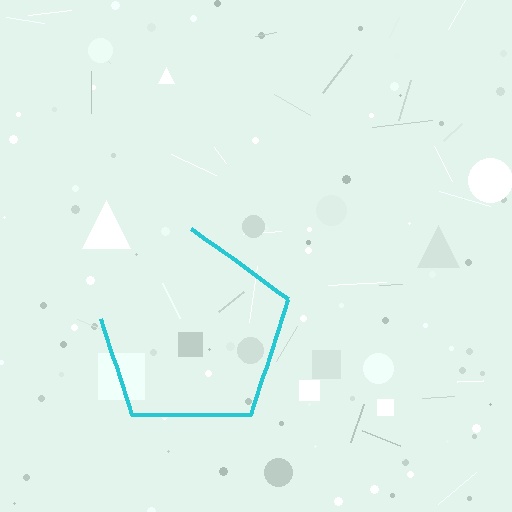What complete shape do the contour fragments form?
The contour fragments form a pentagon.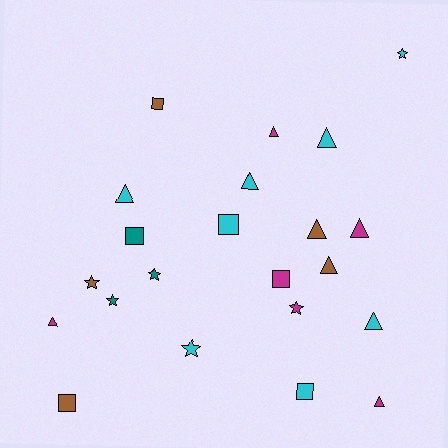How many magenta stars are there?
There is 1 magenta star.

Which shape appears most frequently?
Triangle, with 10 objects.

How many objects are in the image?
There are 22 objects.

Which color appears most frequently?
Cyan, with 8 objects.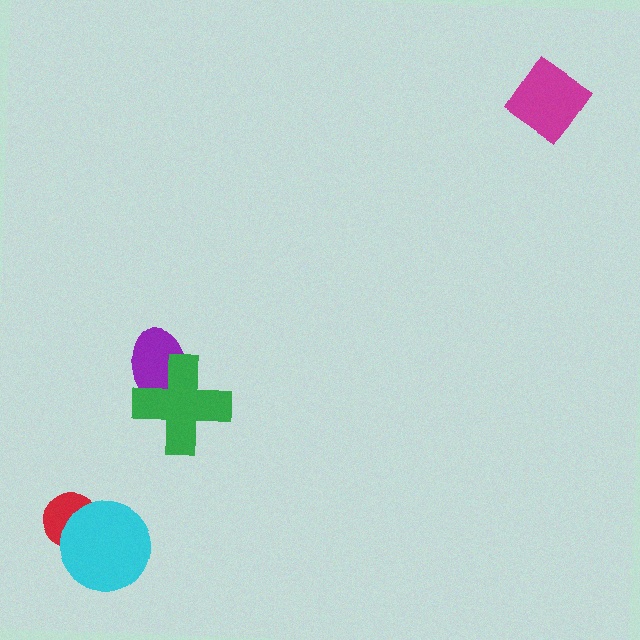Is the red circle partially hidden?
Yes, it is partially covered by another shape.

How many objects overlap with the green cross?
1 object overlaps with the green cross.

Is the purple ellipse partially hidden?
Yes, it is partially covered by another shape.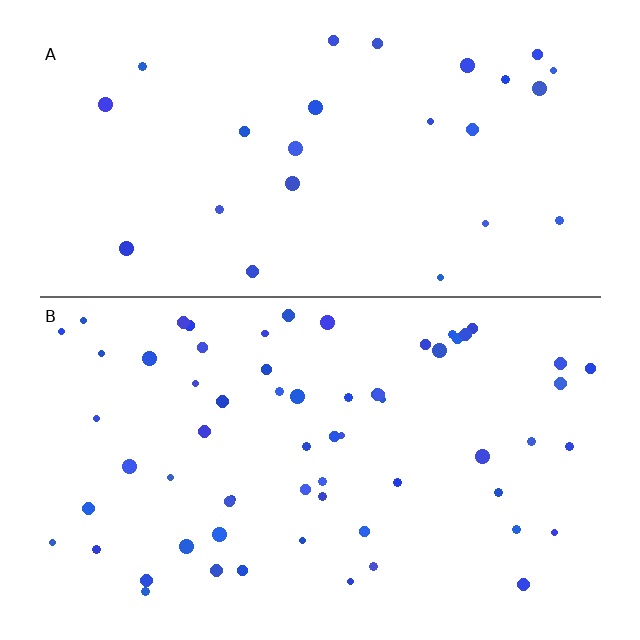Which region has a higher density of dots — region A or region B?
B (the bottom).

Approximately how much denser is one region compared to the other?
Approximately 2.5× — region B over region A.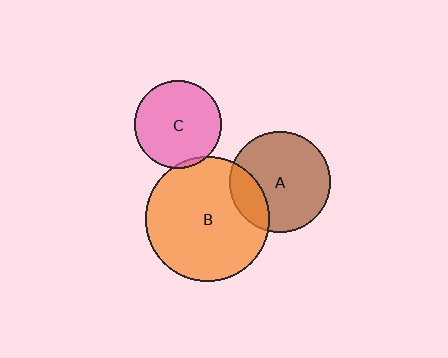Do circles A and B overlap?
Yes.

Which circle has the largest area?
Circle B (orange).